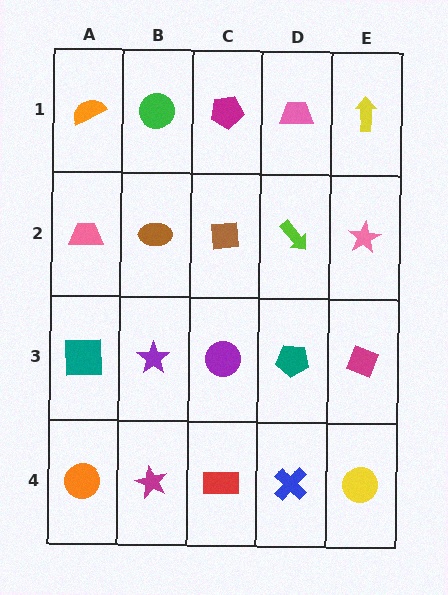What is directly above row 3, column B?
A brown ellipse.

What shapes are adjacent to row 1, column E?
A pink star (row 2, column E), a pink trapezoid (row 1, column D).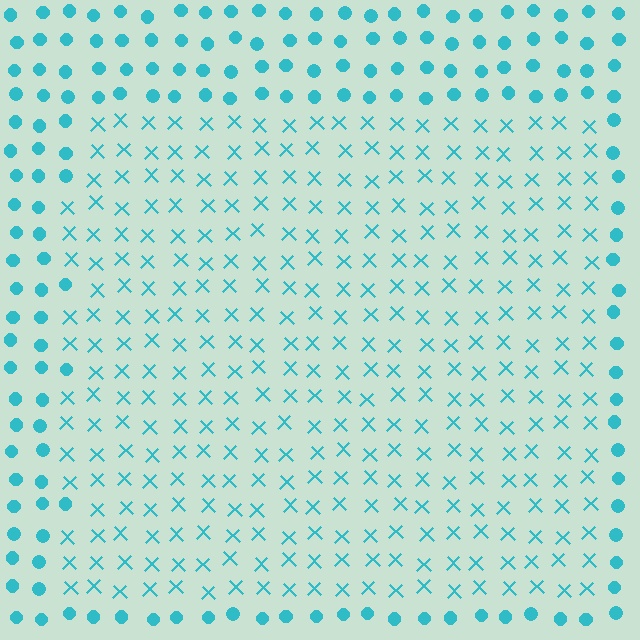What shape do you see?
I see a rectangle.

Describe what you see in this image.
The image is filled with small cyan elements arranged in a uniform grid. A rectangle-shaped region contains X marks, while the surrounding area contains circles. The boundary is defined purely by the change in element shape.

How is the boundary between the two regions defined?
The boundary is defined by a change in element shape: X marks inside vs. circles outside. All elements share the same color and spacing.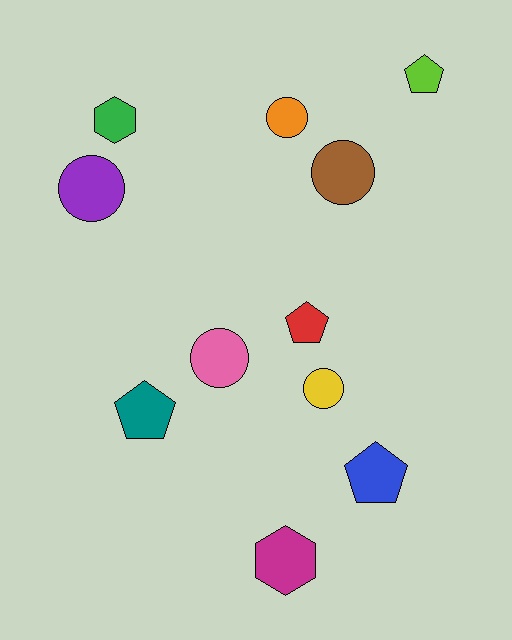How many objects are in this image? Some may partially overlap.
There are 11 objects.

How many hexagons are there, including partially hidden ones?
There are 2 hexagons.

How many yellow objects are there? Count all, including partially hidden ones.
There is 1 yellow object.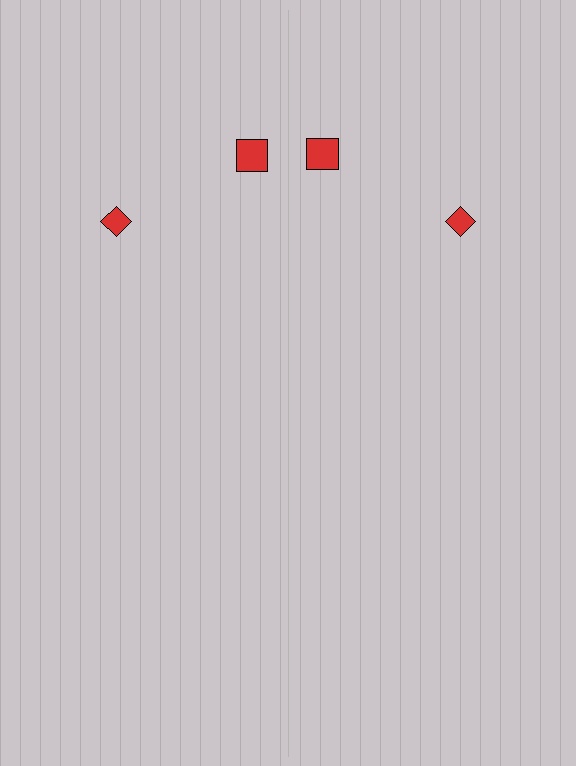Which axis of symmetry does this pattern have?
The pattern has a vertical axis of symmetry running through the center of the image.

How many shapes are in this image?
There are 4 shapes in this image.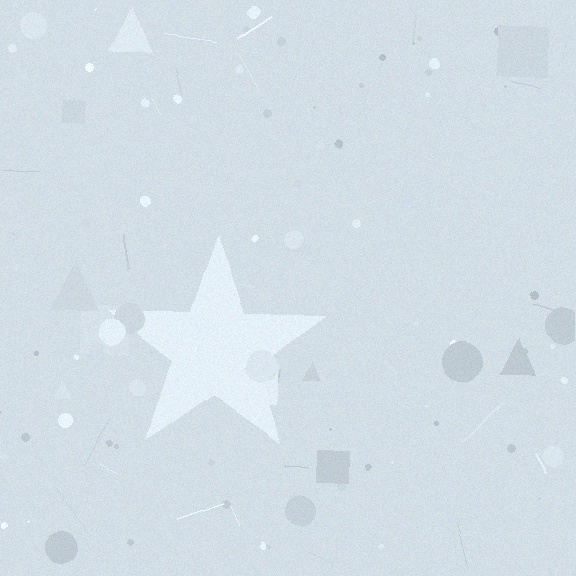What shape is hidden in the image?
A star is hidden in the image.